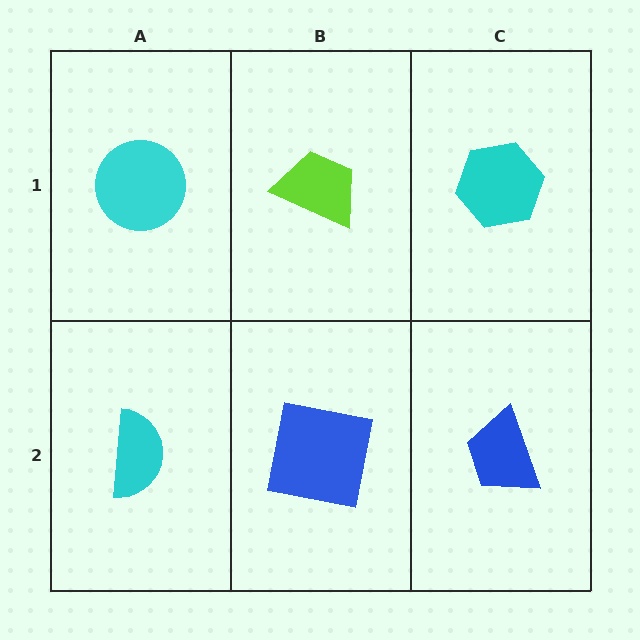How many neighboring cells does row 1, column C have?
2.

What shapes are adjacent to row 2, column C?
A cyan hexagon (row 1, column C), a blue square (row 2, column B).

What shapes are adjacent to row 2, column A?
A cyan circle (row 1, column A), a blue square (row 2, column B).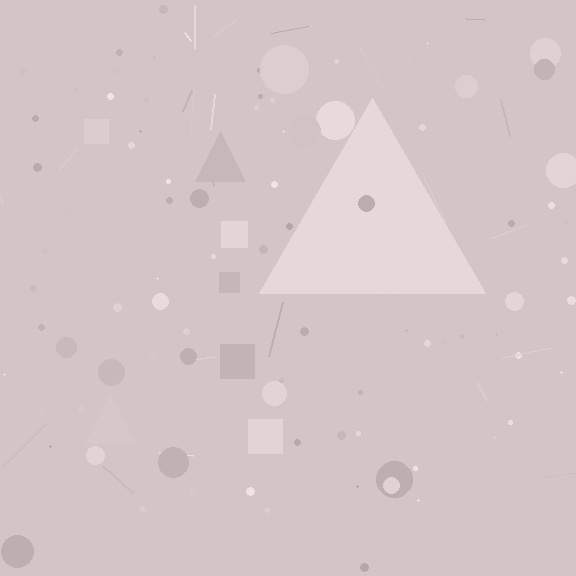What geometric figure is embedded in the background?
A triangle is embedded in the background.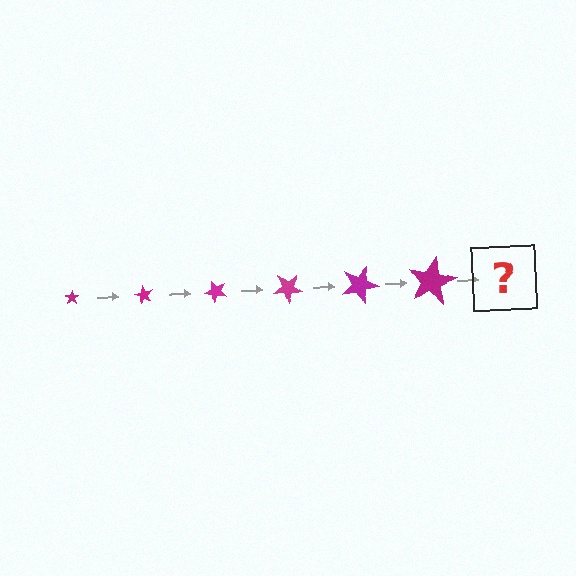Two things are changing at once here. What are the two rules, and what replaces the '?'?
The two rules are that the star grows larger each step and it rotates 60 degrees each step. The '?' should be a star, larger than the previous one and rotated 360 degrees from the start.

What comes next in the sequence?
The next element should be a star, larger than the previous one and rotated 360 degrees from the start.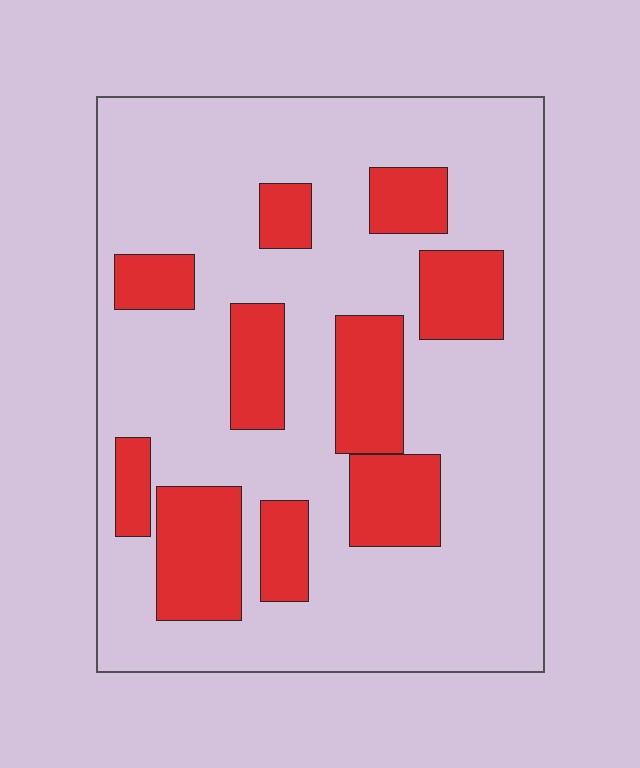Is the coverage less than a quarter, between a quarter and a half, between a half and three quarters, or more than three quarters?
Between a quarter and a half.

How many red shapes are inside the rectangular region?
10.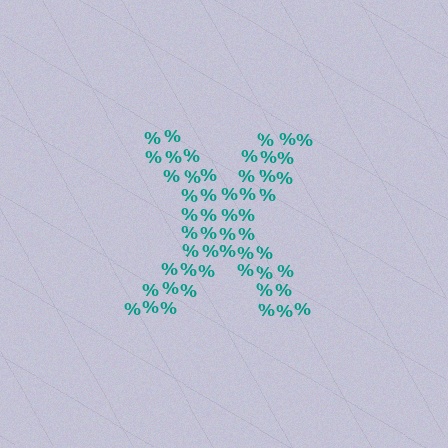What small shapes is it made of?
It is made of small percent signs.